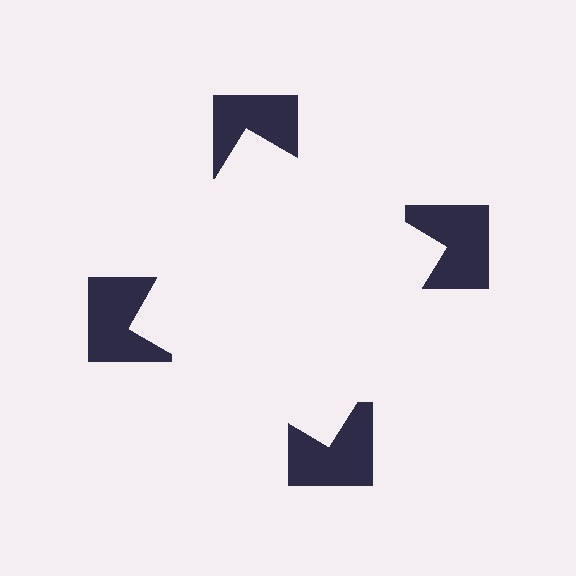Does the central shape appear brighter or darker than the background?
It typically appears slightly brighter than the background, even though no actual brightness change is drawn.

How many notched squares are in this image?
There are 4 — one at each vertex of the illusory square.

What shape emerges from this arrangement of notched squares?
An illusory square — its edges are inferred from the aligned wedge cuts in the notched squares, not physically drawn.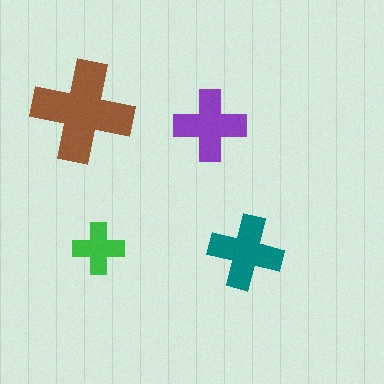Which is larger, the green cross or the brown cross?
The brown one.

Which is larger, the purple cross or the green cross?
The purple one.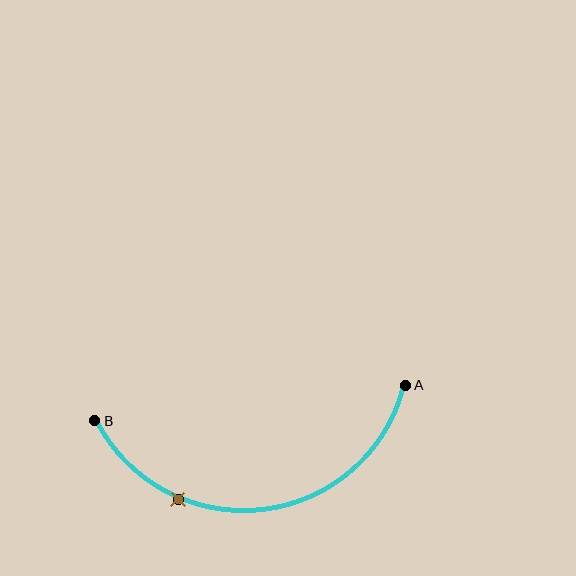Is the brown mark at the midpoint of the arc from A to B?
No. The brown mark lies on the arc but is closer to endpoint B. The arc midpoint would be at the point on the curve equidistant along the arc from both A and B.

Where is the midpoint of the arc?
The arc midpoint is the point on the curve farthest from the straight line joining A and B. It sits below that line.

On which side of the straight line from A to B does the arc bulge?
The arc bulges below the straight line connecting A and B.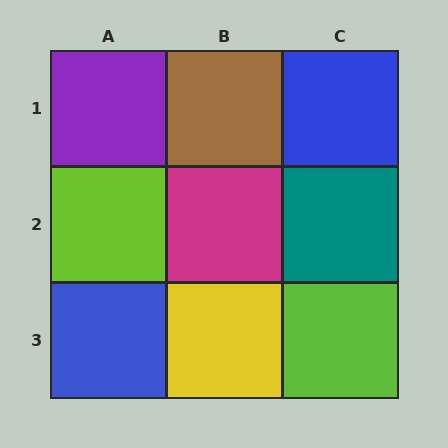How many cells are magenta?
1 cell is magenta.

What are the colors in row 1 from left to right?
Purple, brown, blue.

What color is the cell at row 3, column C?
Lime.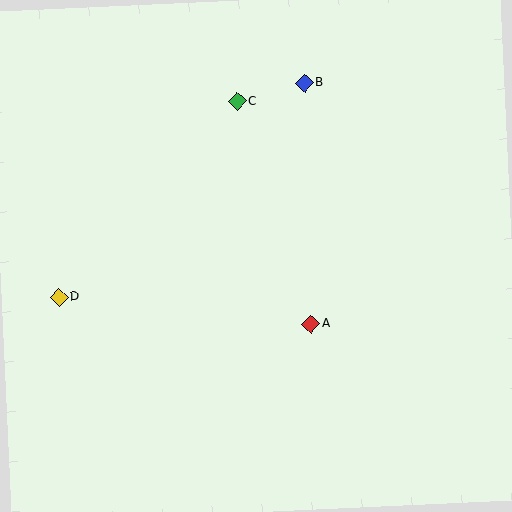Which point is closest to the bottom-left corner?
Point D is closest to the bottom-left corner.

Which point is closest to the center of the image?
Point A at (311, 324) is closest to the center.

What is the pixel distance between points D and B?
The distance between D and B is 326 pixels.